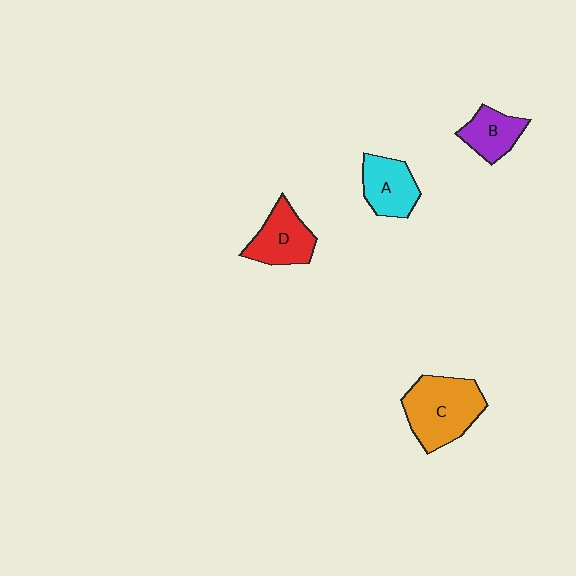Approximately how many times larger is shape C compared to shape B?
Approximately 1.9 times.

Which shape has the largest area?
Shape C (orange).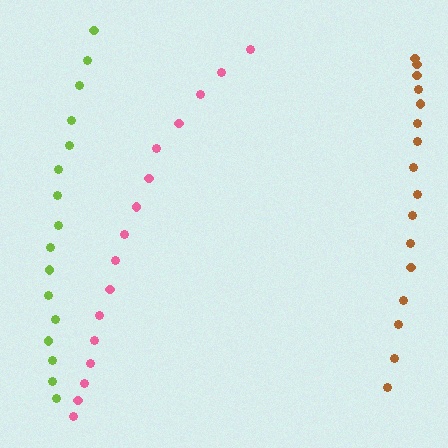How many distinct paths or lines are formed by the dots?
There are 3 distinct paths.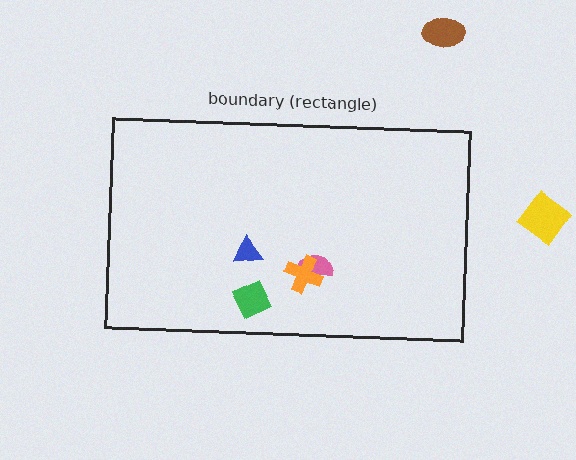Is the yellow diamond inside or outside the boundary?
Outside.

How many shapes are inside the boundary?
4 inside, 2 outside.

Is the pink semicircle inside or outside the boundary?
Inside.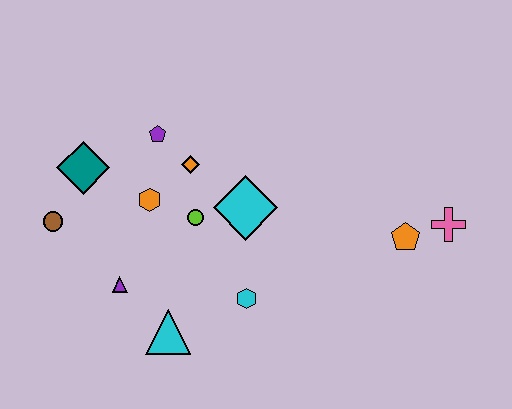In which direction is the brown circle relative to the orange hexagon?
The brown circle is to the left of the orange hexagon.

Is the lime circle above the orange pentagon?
Yes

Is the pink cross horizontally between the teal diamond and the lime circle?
No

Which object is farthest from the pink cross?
The brown circle is farthest from the pink cross.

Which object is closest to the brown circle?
The teal diamond is closest to the brown circle.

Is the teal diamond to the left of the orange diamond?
Yes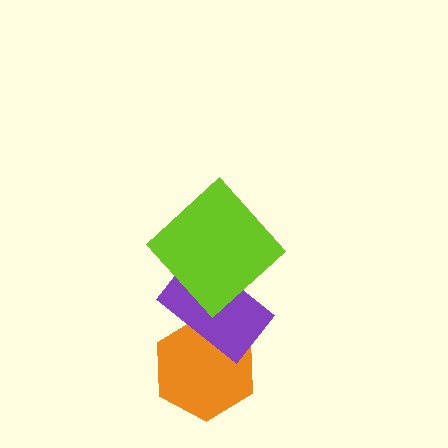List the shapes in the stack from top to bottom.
From top to bottom: the lime diamond, the purple rectangle, the orange hexagon.